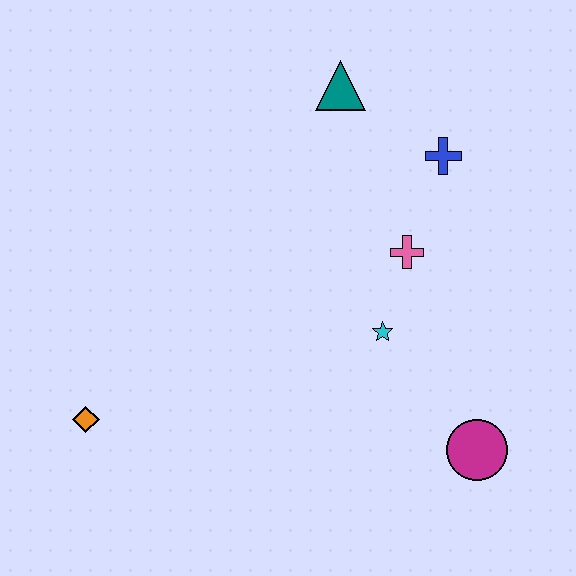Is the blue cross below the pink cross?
No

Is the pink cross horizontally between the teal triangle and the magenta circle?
Yes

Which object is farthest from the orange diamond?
The blue cross is farthest from the orange diamond.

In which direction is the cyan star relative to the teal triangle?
The cyan star is below the teal triangle.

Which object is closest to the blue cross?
The pink cross is closest to the blue cross.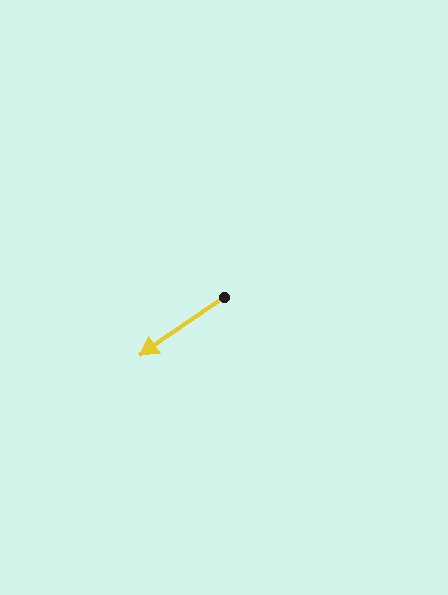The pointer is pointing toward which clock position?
Roughly 8 o'clock.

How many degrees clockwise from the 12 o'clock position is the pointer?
Approximately 236 degrees.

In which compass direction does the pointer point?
Southwest.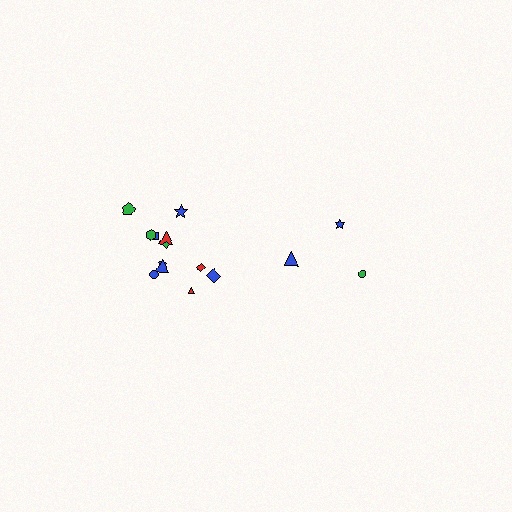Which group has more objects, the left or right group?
The left group.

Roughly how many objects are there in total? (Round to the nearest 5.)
Roughly 15 objects in total.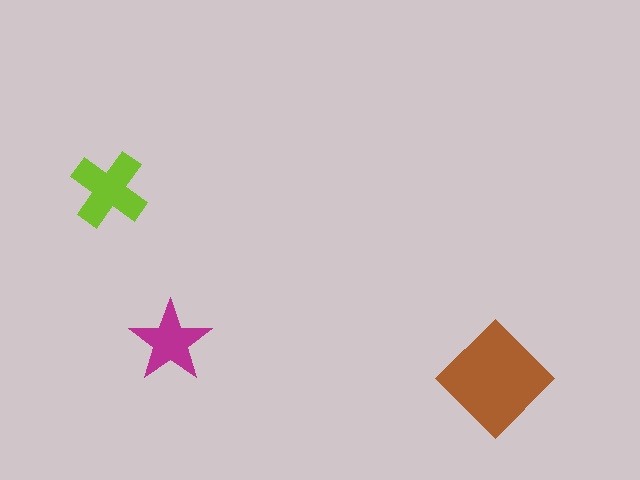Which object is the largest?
The brown diamond.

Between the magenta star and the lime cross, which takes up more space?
The lime cross.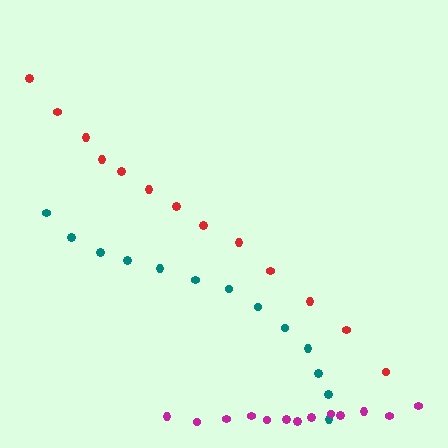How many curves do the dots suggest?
There are 3 distinct paths.